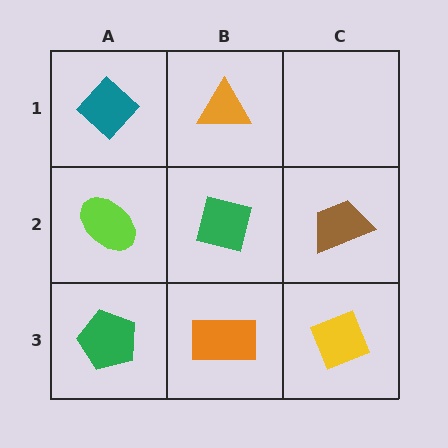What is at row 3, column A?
A green pentagon.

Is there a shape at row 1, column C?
No, that cell is empty.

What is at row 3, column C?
A yellow diamond.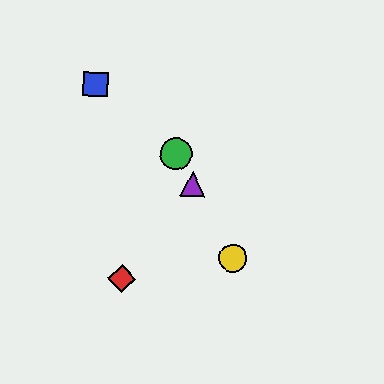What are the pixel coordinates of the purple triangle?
The purple triangle is at (192, 184).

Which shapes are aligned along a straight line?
The green circle, the yellow circle, the purple triangle are aligned along a straight line.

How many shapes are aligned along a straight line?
3 shapes (the green circle, the yellow circle, the purple triangle) are aligned along a straight line.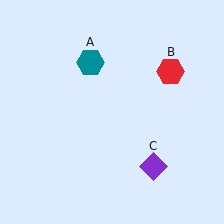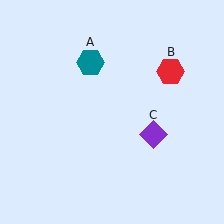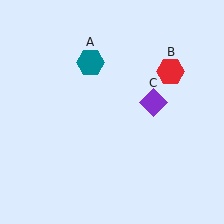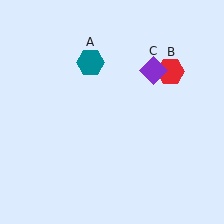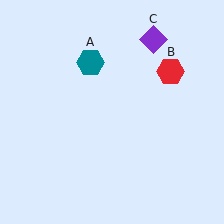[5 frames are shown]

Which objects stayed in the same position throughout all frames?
Teal hexagon (object A) and red hexagon (object B) remained stationary.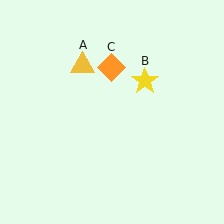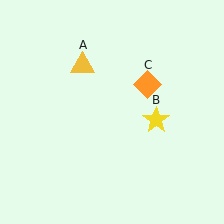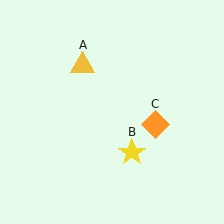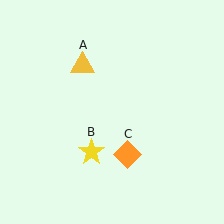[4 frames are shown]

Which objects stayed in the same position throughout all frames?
Yellow triangle (object A) remained stationary.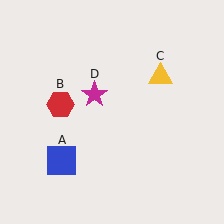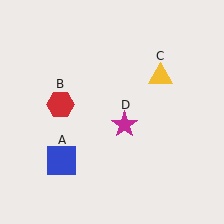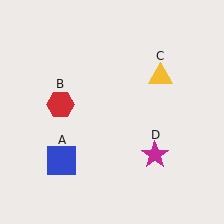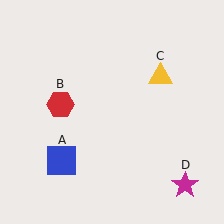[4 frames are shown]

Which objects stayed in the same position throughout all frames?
Blue square (object A) and red hexagon (object B) and yellow triangle (object C) remained stationary.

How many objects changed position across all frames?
1 object changed position: magenta star (object D).